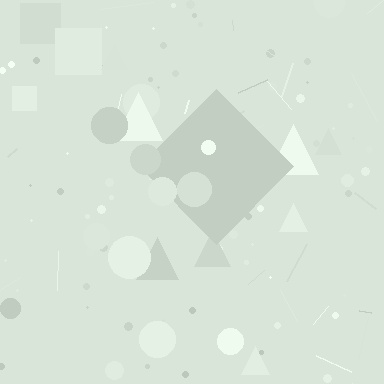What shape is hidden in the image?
A diamond is hidden in the image.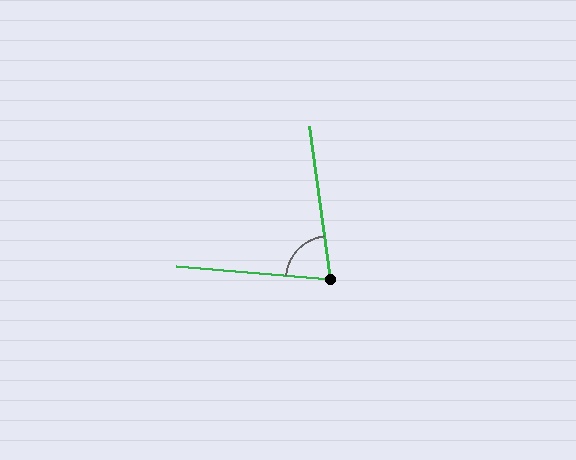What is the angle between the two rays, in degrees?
Approximately 78 degrees.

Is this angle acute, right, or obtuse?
It is acute.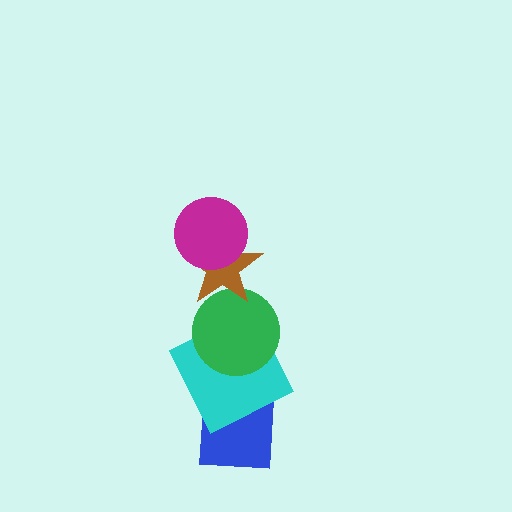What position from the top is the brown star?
The brown star is 2nd from the top.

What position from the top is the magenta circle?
The magenta circle is 1st from the top.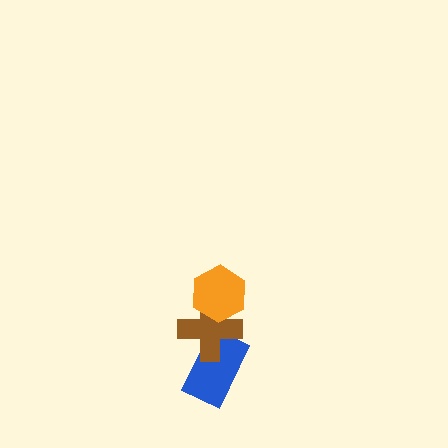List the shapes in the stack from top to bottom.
From top to bottom: the orange hexagon, the brown cross, the blue rectangle.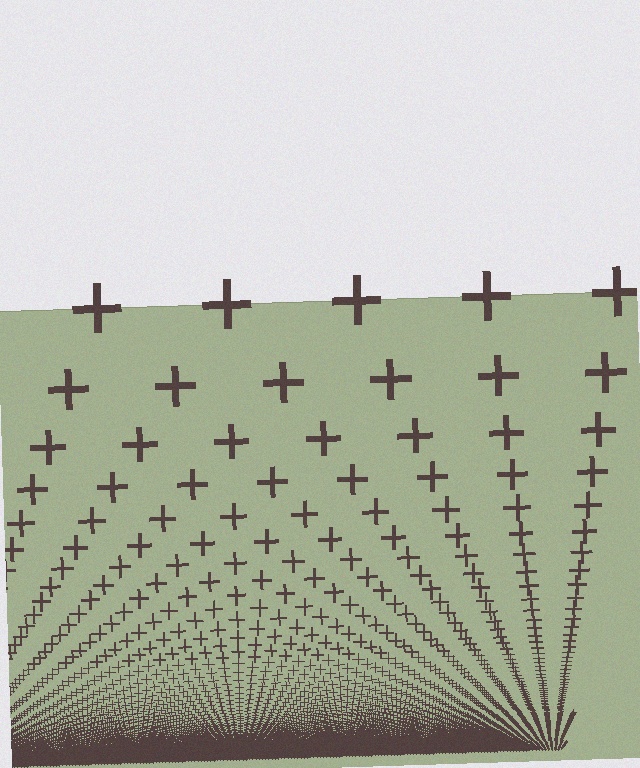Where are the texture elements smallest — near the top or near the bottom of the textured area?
Near the bottom.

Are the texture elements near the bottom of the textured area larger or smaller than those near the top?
Smaller. The gradient is inverted — elements near the bottom are smaller and denser.